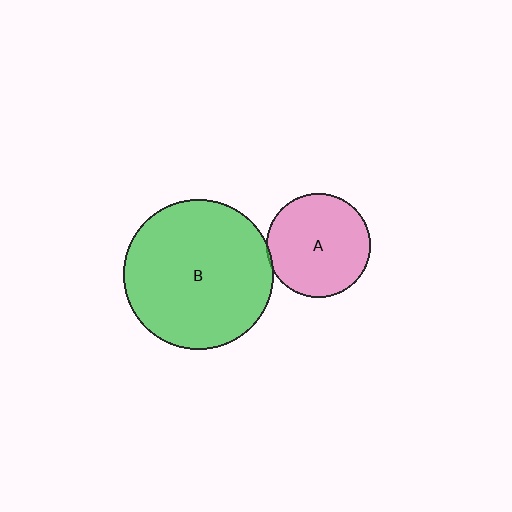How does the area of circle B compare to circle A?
Approximately 2.1 times.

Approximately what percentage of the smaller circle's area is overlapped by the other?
Approximately 5%.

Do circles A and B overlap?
Yes.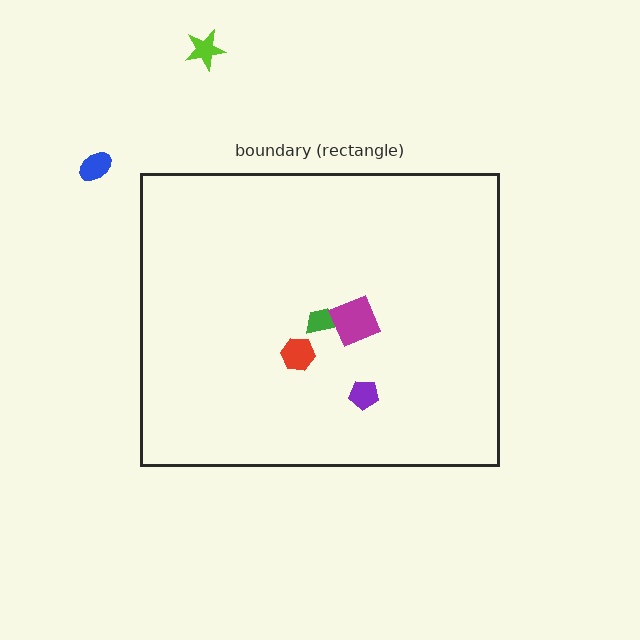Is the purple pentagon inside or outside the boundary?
Inside.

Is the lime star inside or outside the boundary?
Outside.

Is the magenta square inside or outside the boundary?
Inside.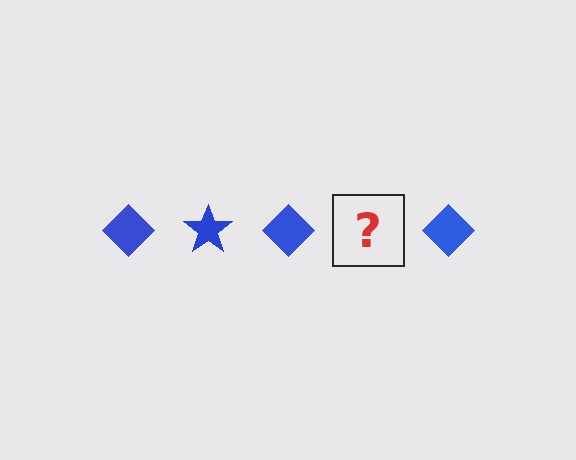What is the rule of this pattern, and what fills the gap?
The rule is that the pattern cycles through diamond, star shapes in blue. The gap should be filled with a blue star.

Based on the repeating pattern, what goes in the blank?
The blank should be a blue star.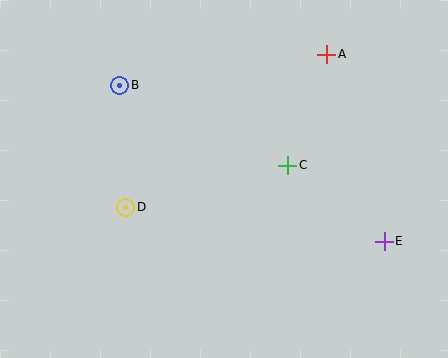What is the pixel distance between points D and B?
The distance between D and B is 122 pixels.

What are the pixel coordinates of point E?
Point E is at (384, 241).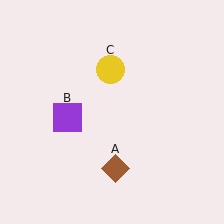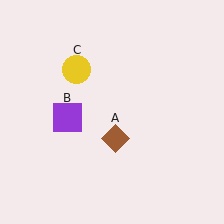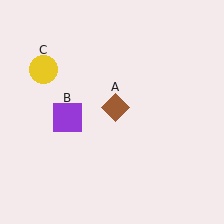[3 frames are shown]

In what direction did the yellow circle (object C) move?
The yellow circle (object C) moved left.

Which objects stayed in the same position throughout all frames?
Purple square (object B) remained stationary.